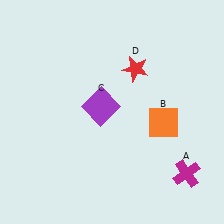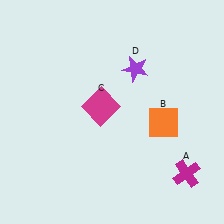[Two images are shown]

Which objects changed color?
C changed from purple to magenta. D changed from red to purple.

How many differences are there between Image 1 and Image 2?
There are 2 differences between the two images.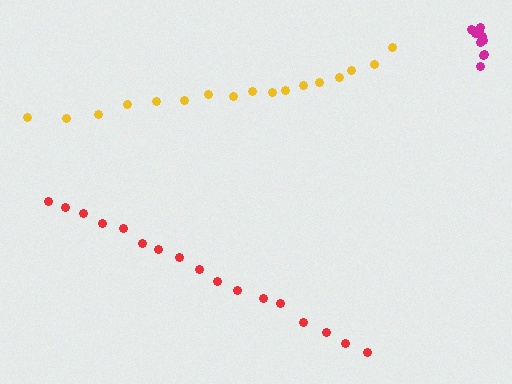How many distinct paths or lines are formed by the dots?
There are 3 distinct paths.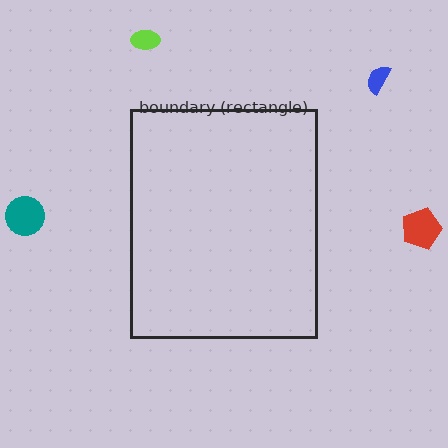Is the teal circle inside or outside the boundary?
Outside.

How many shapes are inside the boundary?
0 inside, 4 outside.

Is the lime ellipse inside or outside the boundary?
Outside.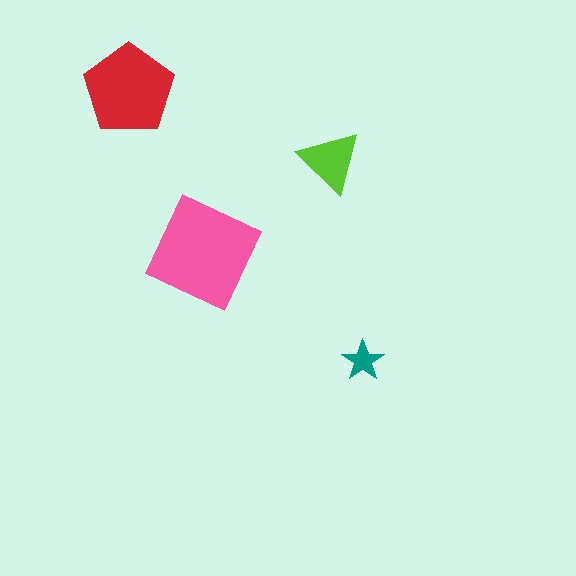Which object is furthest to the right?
The teal star is rightmost.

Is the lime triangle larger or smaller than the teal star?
Larger.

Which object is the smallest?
The teal star.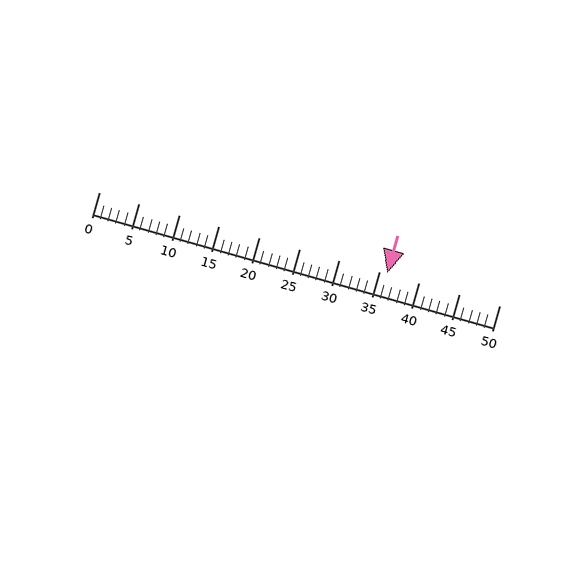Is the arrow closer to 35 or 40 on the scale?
The arrow is closer to 35.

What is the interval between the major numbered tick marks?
The major tick marks are spaced 5 units apart.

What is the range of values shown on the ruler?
The ruler shows values from 0 to 50.